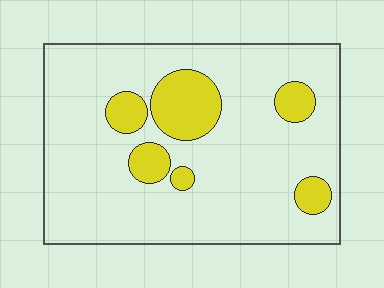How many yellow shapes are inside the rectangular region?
6.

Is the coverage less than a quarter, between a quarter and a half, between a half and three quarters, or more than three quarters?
Less than a quarter.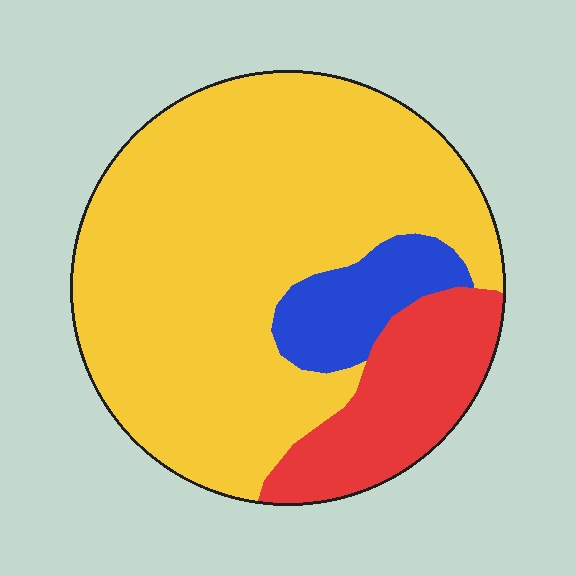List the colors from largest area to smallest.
From largest to smallest: yellow, red, blue.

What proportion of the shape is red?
Red covers about 20% of the shape.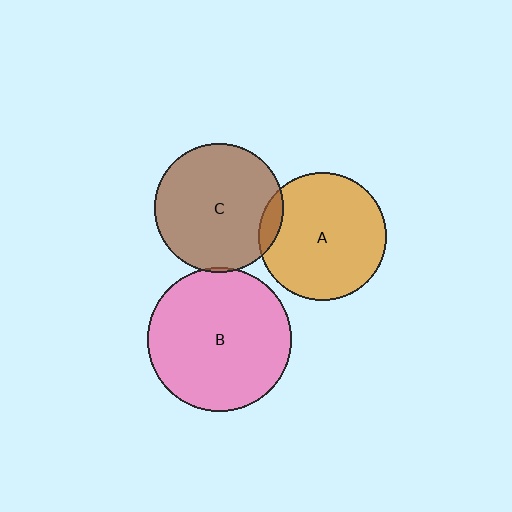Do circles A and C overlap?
Yes.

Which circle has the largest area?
Circle B (pink).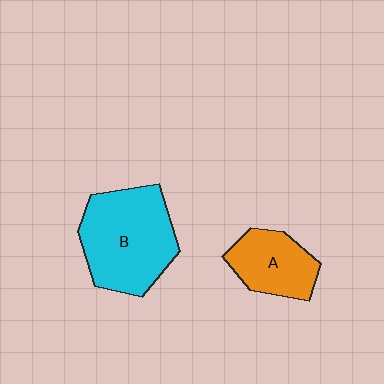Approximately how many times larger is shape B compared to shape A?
Approximately 1.7 times.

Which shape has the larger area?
Shape B (cyan).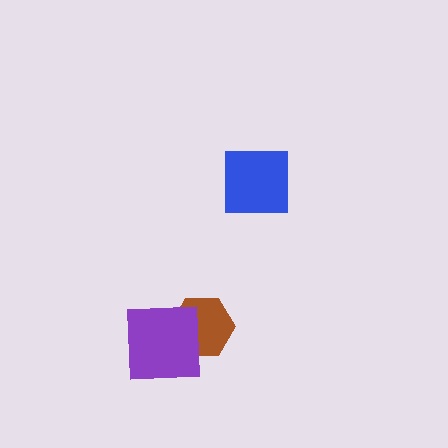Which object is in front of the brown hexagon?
The purple square is in front of the brown hexagon.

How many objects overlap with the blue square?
0 objects overlap with the blue square.